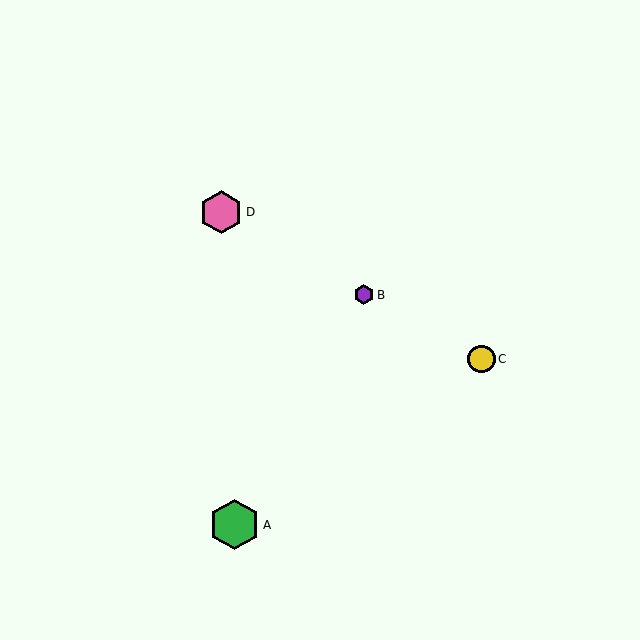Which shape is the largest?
The green hexagon (labeled A) is the largest.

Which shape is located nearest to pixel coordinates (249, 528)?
The green hexagon (labeled A) at (235, 525) is nearest to that location.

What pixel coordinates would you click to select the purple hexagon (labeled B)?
Click at (364, 295) to select the purple hexagon B.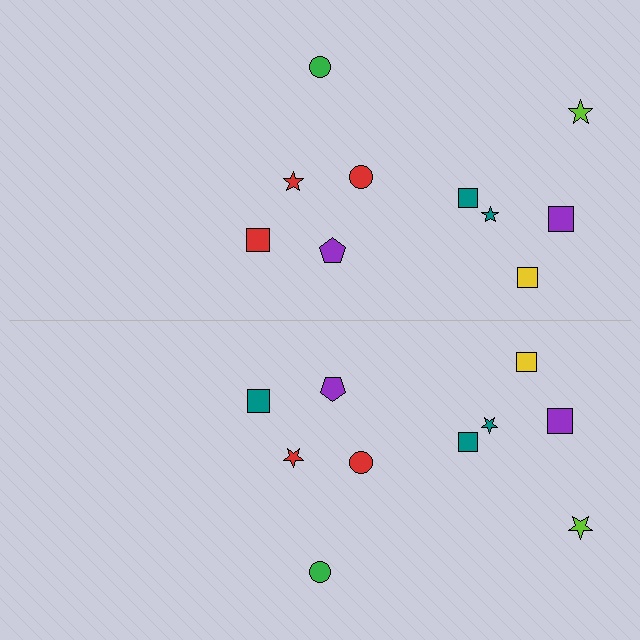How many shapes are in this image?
There are 20 shapes in this image.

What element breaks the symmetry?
The teal square on the bottom side breaks the symmetry — its mirror counterpart is red.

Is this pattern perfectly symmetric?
No, the pattern is not perfectly symmetric. The teal square on the bottom side breaks the symmetry — its mirror counterpart is red.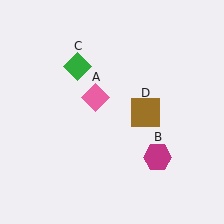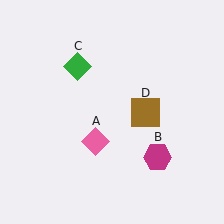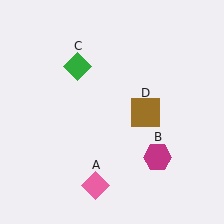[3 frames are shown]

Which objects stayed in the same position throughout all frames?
Magenta hexagon (object B) and green diamond (object C) and brown square (object D) remained stationary.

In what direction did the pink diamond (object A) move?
The pink diamond (object A) moved down.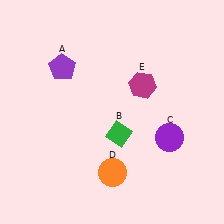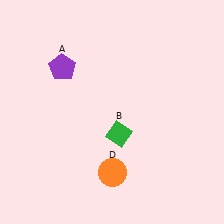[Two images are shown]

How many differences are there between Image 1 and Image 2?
There are 2 differences between the two images.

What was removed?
The magenta hexagon (E), the purple circle (C) were removed in Image 2.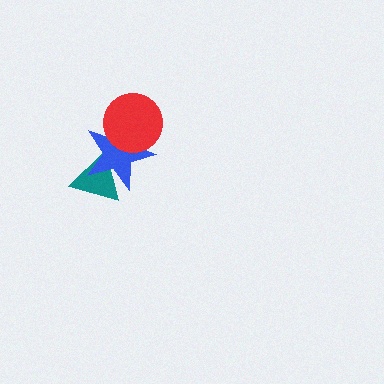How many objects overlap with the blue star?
2 objects overlap with the blue star.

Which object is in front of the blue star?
The red circle is in front of the blue star.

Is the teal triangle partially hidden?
Yes, it is partially covered by another shape.